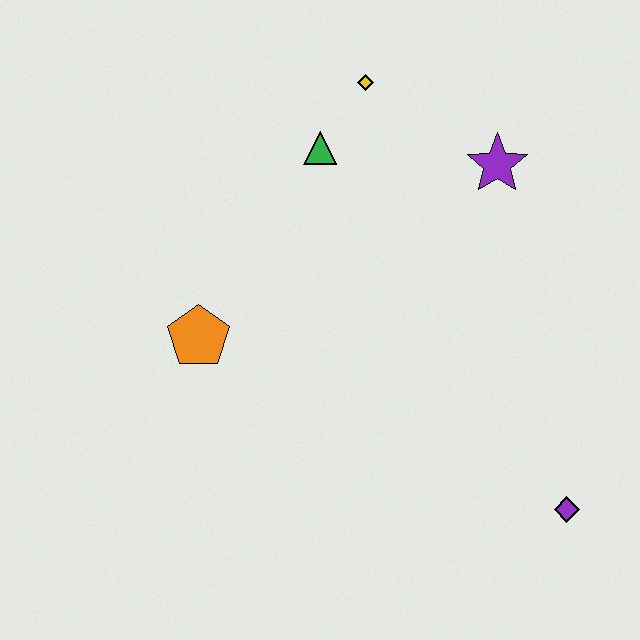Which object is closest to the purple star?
The yellow diamond is closest to the purple star.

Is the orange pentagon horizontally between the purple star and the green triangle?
No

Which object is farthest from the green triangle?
The purple diamond is farthest from the green triangle.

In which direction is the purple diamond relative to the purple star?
The purple diamond is below the purple star.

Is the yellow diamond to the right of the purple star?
No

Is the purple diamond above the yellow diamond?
No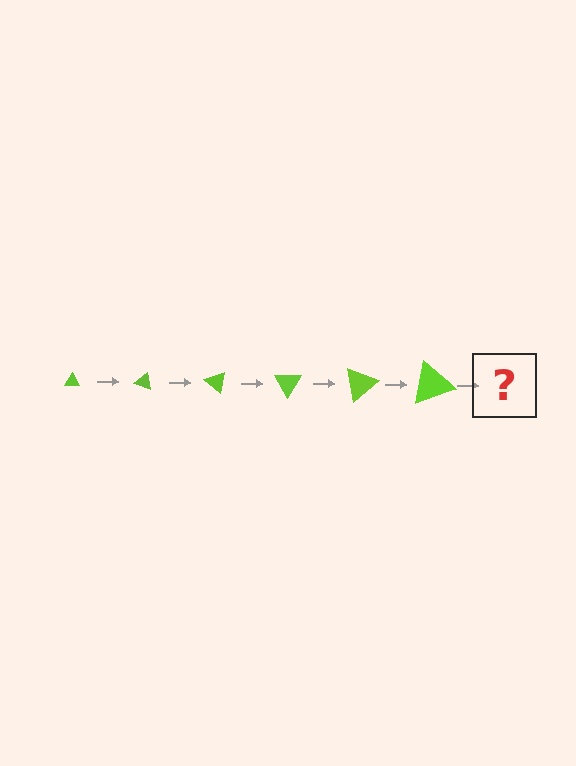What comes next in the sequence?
The next element should be a triangle, larger than the previous one and rotated 120 degrees from the start.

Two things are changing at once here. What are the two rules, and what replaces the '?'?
The two rules are that the triangle grows larger each step and it rotates 20 degrees each step. The '?' should be a triangle, larger than the previous one and rotated 120 degrees from the start.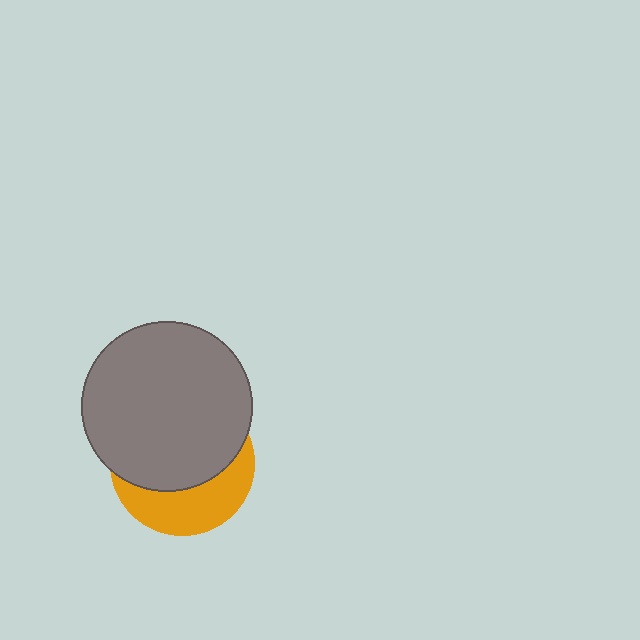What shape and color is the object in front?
The object in front is a gray circle.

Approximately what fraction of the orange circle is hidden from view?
Roughly 63% of the orange circle is hidden behind the gray circle.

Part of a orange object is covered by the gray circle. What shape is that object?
It is a circle.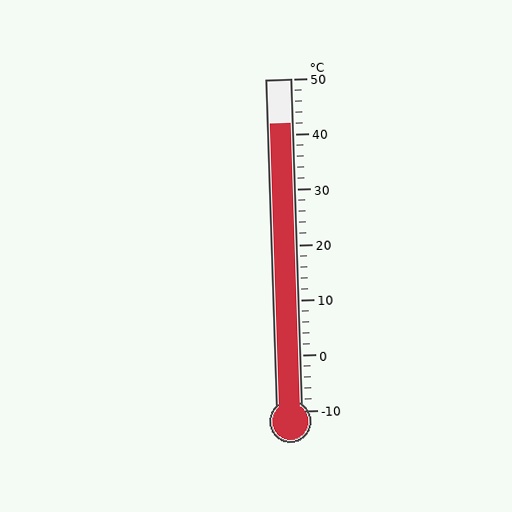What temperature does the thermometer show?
The thermometer shows approximately 42°C.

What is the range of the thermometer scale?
The thermometer scale ranges from -10°C to 50°C.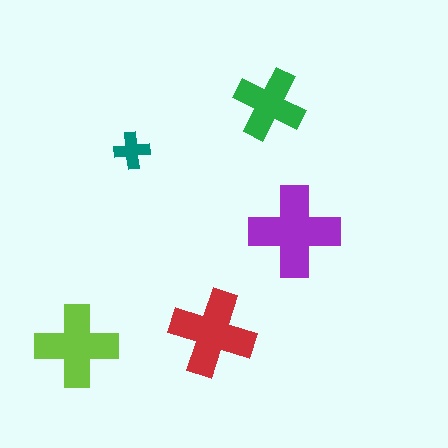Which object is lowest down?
The lime cross is bottommost.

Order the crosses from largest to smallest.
the purple one, the red one, the lime one, the green one, the teal one.